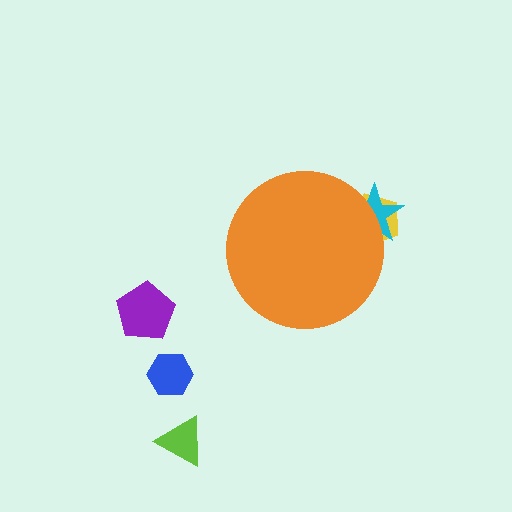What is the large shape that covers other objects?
An orange circle.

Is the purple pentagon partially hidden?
No, the purple pentagon is fully visible.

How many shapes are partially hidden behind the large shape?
2 shapes are partially hidden.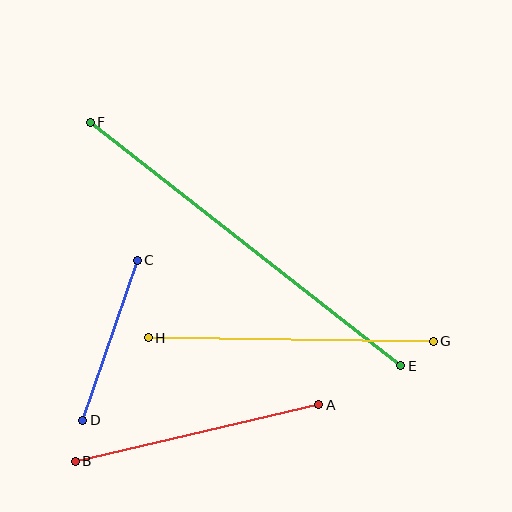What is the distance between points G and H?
The distance is approximately 285 pixels.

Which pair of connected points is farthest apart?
Points E and F are farthest apart.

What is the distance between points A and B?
The distance is approximately 250 pixels.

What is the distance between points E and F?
The distance is approximately 394 pixels.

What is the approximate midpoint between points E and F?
The midpoint is at approximately (245, 244) pixels.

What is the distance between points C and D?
The distance is approximately 169 pixels.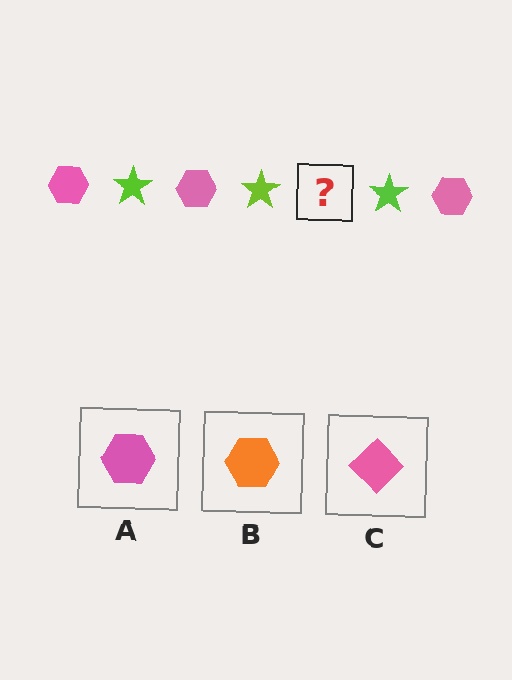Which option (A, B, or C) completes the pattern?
A.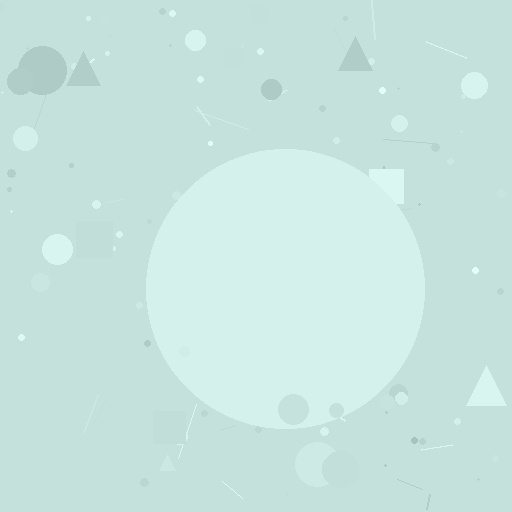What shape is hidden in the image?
A circle is hidden in the image.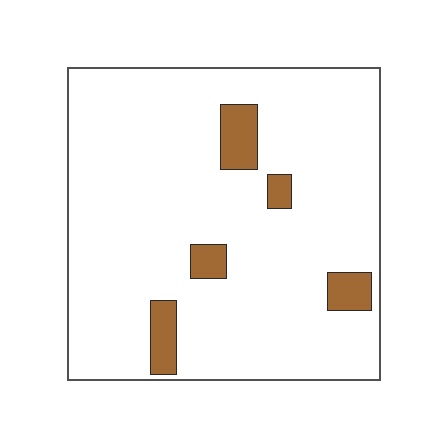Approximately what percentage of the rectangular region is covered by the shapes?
Approximately 10%.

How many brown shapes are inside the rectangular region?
5.